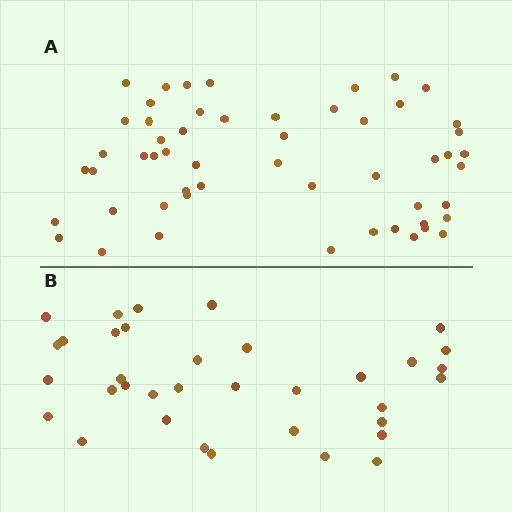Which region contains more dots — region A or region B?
Region A (the top region) has more dots.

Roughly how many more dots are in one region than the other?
Region A has approximately 20 more dots than region B.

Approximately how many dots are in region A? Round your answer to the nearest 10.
About 50 dots. (The exact count is 54, which rounds to 50.)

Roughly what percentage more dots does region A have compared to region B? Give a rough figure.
About 55% more.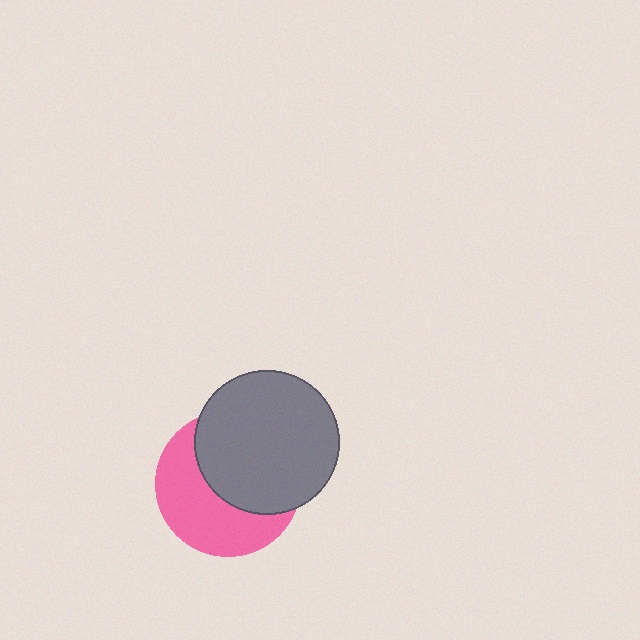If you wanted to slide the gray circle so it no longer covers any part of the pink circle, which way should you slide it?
Slide it toward the upper-right — that is the most direct way to separate the two shapes.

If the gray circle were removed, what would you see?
You would see the complete pink circle.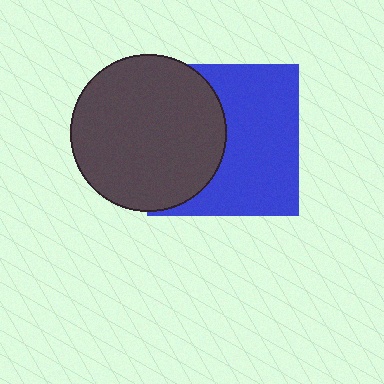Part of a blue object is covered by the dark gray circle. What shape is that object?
It is a square.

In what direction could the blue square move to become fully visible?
The blue square could move right. That would shift it out from behind the dark gray circle entirely.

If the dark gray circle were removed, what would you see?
You would see the complete blue square.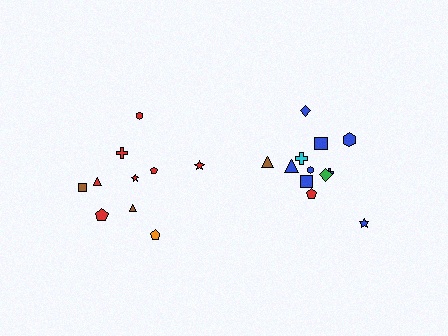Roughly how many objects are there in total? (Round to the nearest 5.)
Roughly 20 objects in total.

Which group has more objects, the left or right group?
The right group.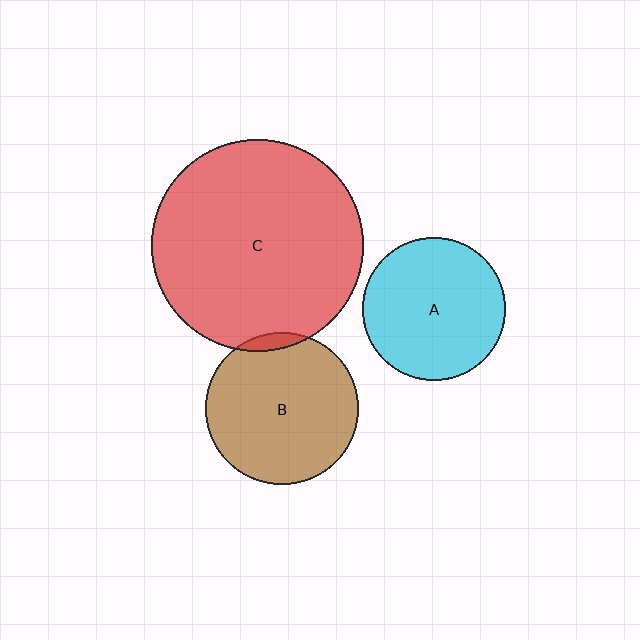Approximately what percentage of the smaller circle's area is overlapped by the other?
Approximately 5%.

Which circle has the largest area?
Circle C (red).